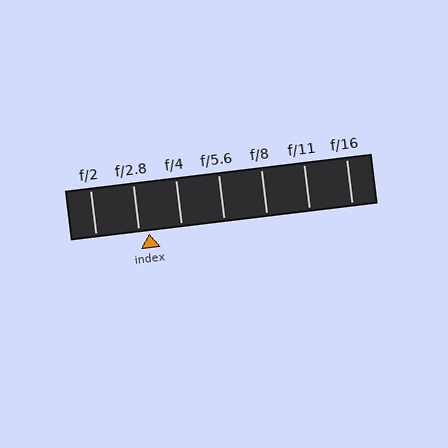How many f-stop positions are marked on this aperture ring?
There are 7 f-stop positions marked.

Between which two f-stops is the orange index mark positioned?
The index mark is between f/2.8 and f/4.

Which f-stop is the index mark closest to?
The index mark is closest to f/2.8.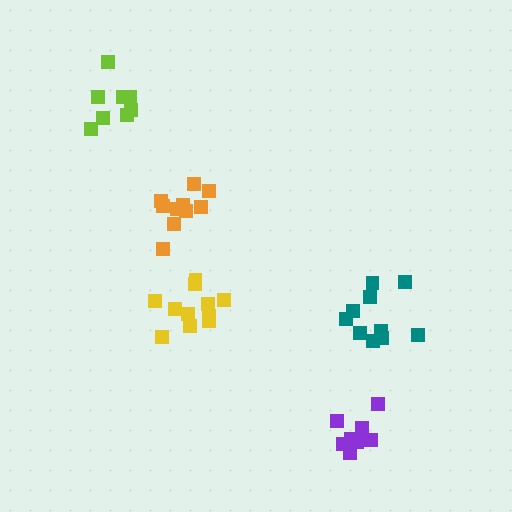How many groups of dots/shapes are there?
There are 5 groups.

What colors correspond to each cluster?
The clusters are colored: teal, lime, orange, yellow, purple.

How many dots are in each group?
Group 1: 10 dots, Group 2: 8 dots, Group 3: 10 dots, Group 4: 11 dots, Group 5: 8 dots (47 total).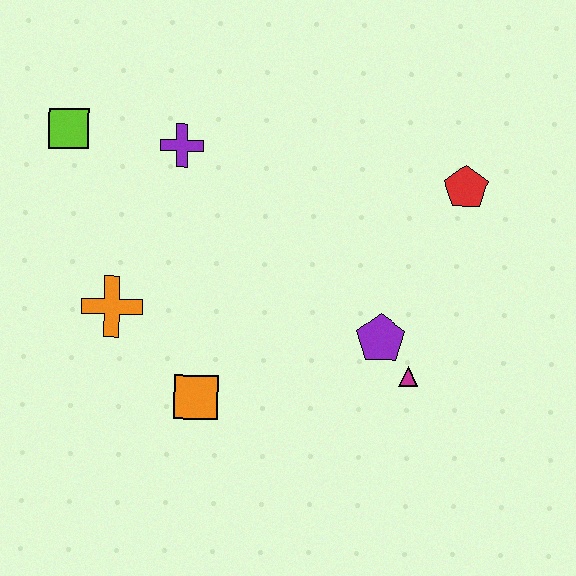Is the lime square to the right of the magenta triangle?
No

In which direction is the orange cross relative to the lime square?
The orange cross is below the lime square.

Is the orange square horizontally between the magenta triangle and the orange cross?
Yes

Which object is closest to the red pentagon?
The purple pentagon is closest to the red pentagon.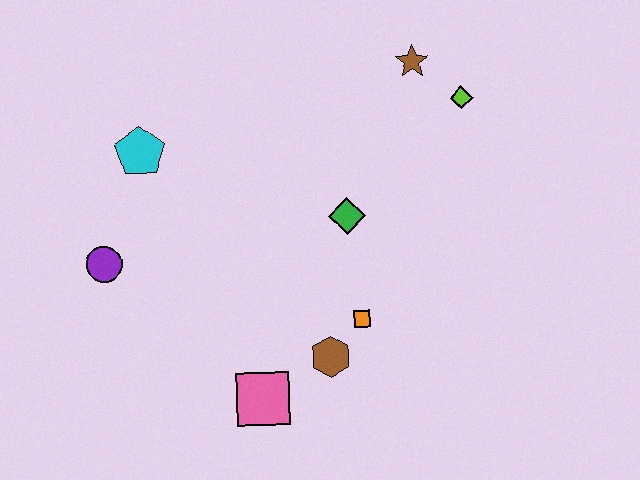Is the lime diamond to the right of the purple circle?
Yes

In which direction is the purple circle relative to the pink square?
The purple circle is to the left of the pink square.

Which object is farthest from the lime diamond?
The purple circle is farthest from the lime diamond.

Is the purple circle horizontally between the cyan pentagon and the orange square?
No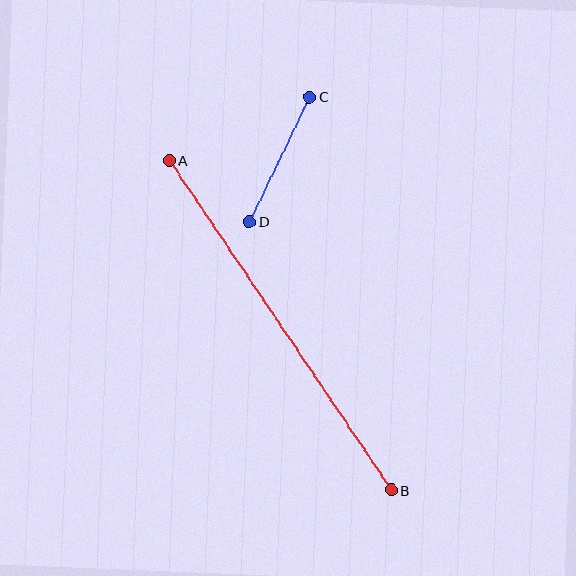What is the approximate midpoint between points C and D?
The midpoint is at approximately (279, 159) pixels.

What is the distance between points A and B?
The distance is approximately 398 pixels.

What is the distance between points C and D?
The distance is approximately 138 pixels.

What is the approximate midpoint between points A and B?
The midpoint is at approximately (280, 325) pixels.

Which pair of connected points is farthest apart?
Points A and B are farthest apart.